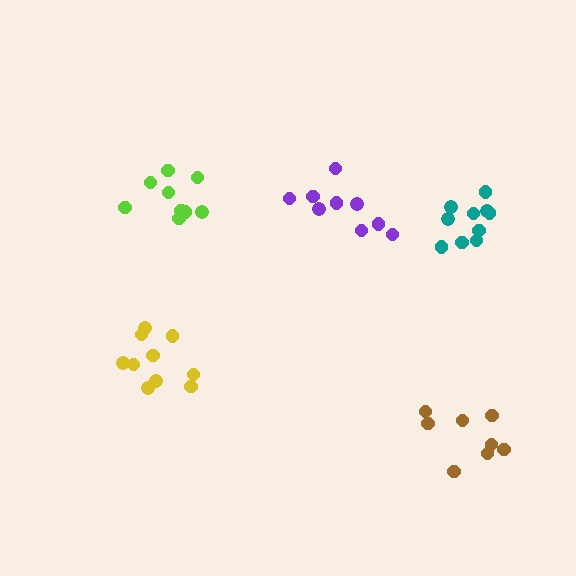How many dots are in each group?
Group 1: 10 dots, Group 2: 9 dots, Group 3: 8 dots, Group 4: 9 dots, Group 5: 10 dots (46 total).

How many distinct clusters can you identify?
There are 5 distinct clusters.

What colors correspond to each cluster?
The clusters are colored: yellow, purple, brown, lime, teal.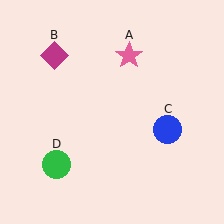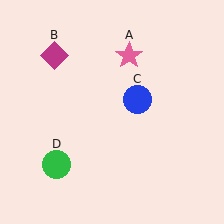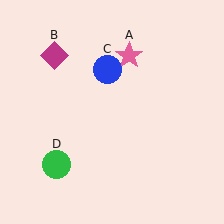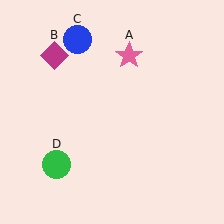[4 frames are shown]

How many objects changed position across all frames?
1 object changed position: blue circle (object C).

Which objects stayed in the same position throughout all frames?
Pink star (object A) and magenta diamond (object B) and green circle (object D) remained stationary.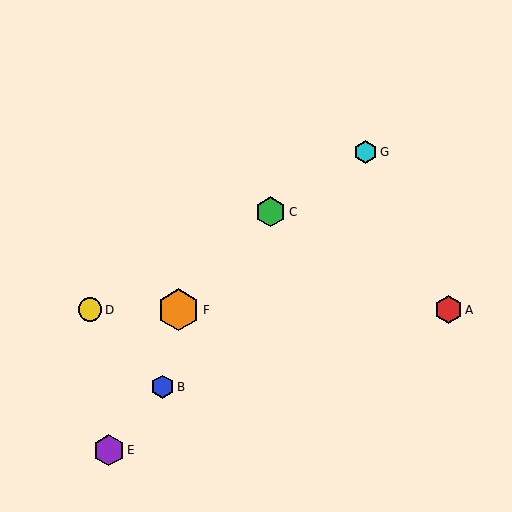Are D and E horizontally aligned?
No, D is at y≈310 and E is at y≈450.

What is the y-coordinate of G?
Object G is at y≈152.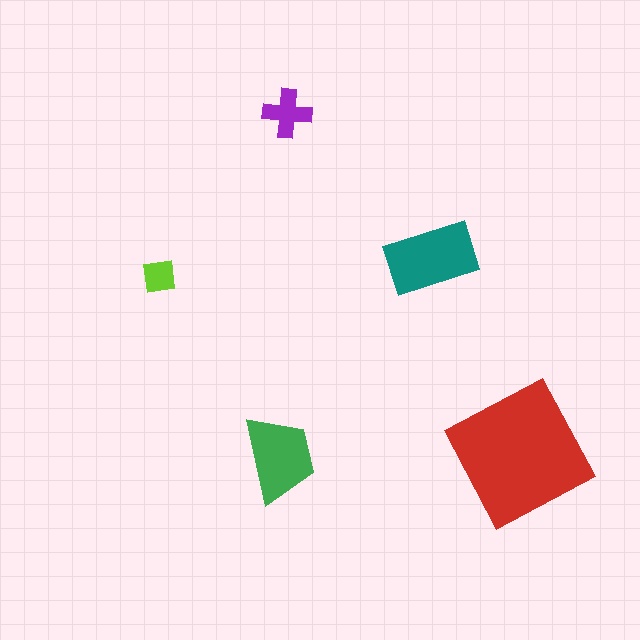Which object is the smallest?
The lime square.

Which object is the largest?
The red square.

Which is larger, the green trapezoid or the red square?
The red square.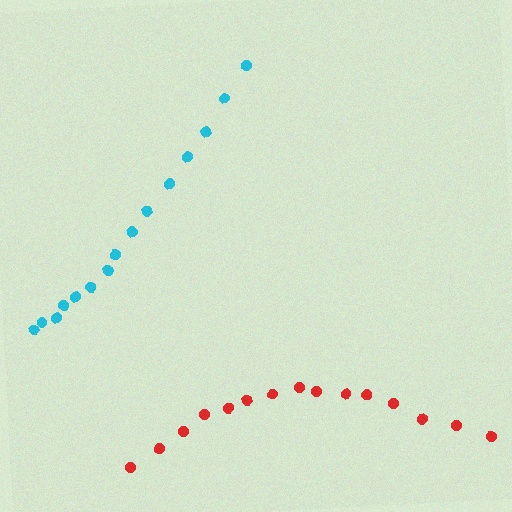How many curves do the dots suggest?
There are 2 distinct paths.